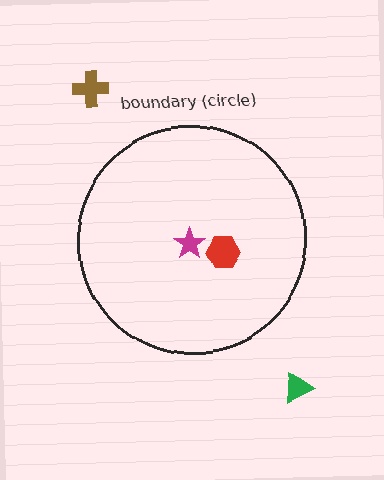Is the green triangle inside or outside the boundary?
Outside.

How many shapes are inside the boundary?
2 inside, 2 outside.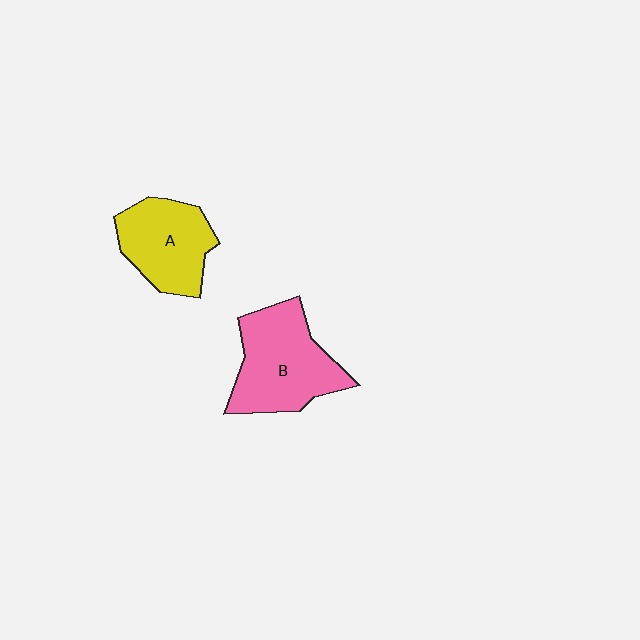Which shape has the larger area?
Shape B (pink).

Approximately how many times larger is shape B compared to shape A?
Approximately 1.3 times.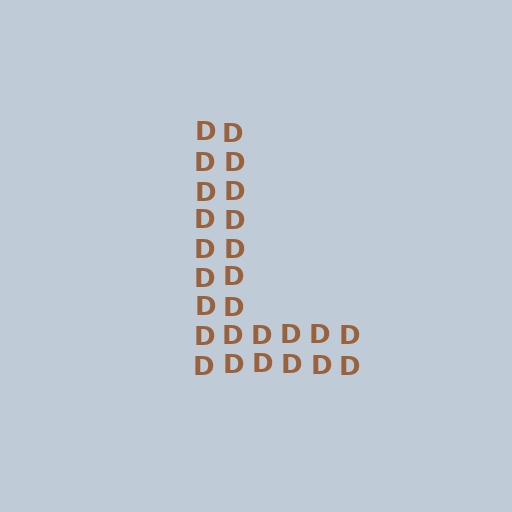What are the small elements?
The small elements are letter D's.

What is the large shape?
The large shape is the letter L.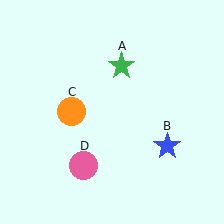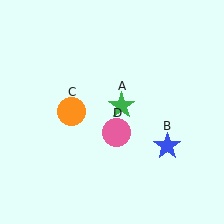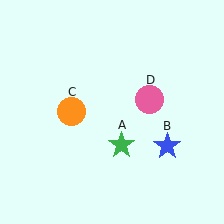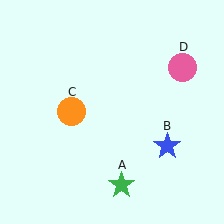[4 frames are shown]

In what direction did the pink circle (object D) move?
The pink circle (object D) moved up and to the right.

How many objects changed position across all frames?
2 objects changed position: green star (object A), pink circle (object D).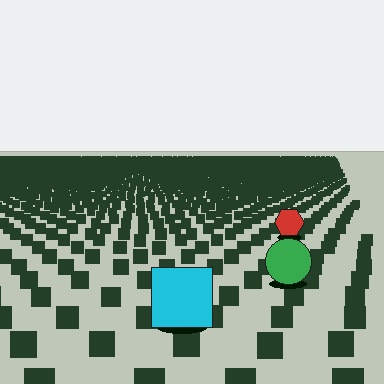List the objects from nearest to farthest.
From nearest to farthest: the cyan square, the green circle, the red hexagon.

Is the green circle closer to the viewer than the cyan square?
No. The cyan square is closer — you can tell from the texture gradient: the ground texture is coarser near it.